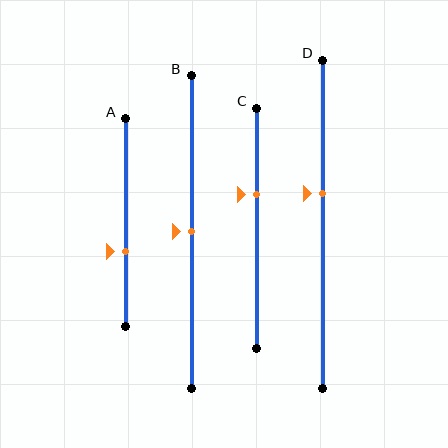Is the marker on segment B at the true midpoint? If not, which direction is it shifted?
Yes, the marker on segment B is at the true midpoint.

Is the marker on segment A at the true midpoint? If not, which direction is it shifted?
No, the marker on segment A is shifted downward by about 14% of the segment length.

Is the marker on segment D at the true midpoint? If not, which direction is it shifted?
No, the marker on segment D is shifted upward by about 9% of the segment length.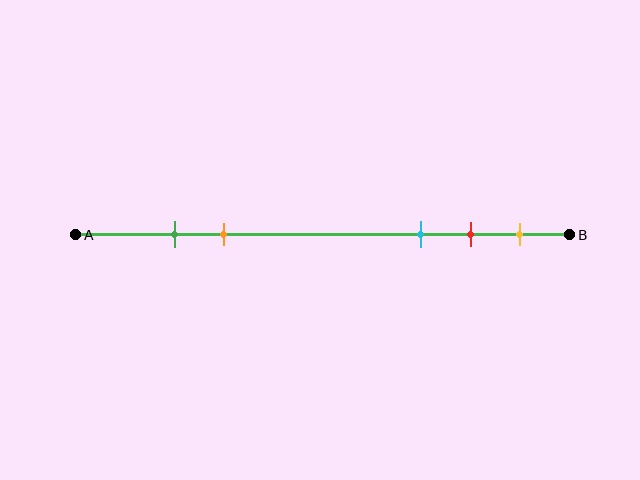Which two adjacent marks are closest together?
The green and orange marks are the closest adjacent pair.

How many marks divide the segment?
There are 5 marks dividing the segment.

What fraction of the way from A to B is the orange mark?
The orange mark is approximately 30% (0.3) of the way from A to B.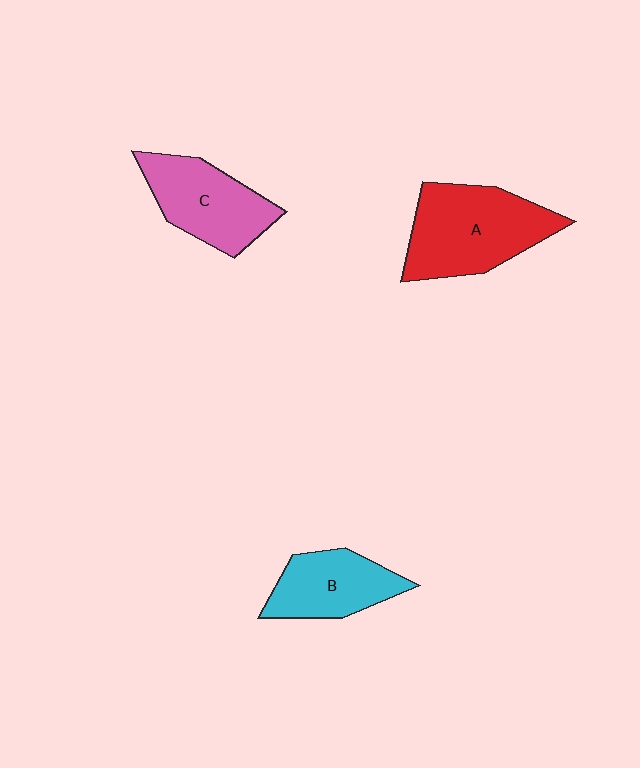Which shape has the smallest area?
Shape B (cyan).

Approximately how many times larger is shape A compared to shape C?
Approximately 1.3 times.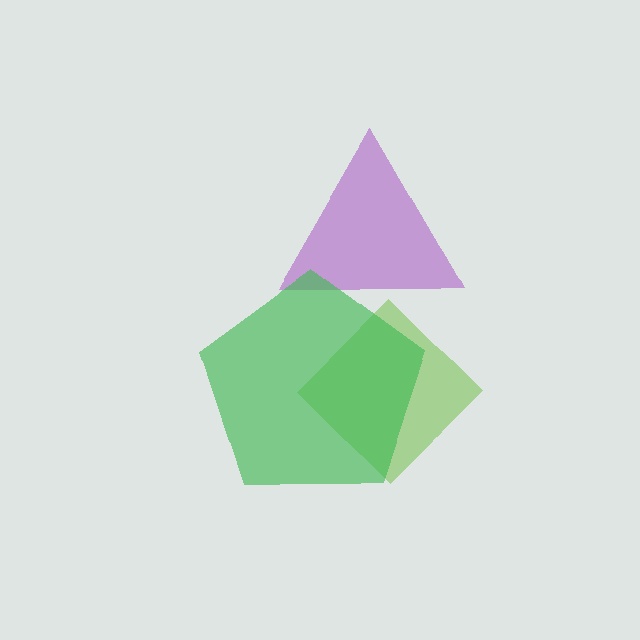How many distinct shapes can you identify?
There are 3 distinct shapes: a lime diamond, a purple triangle, a green pentagon.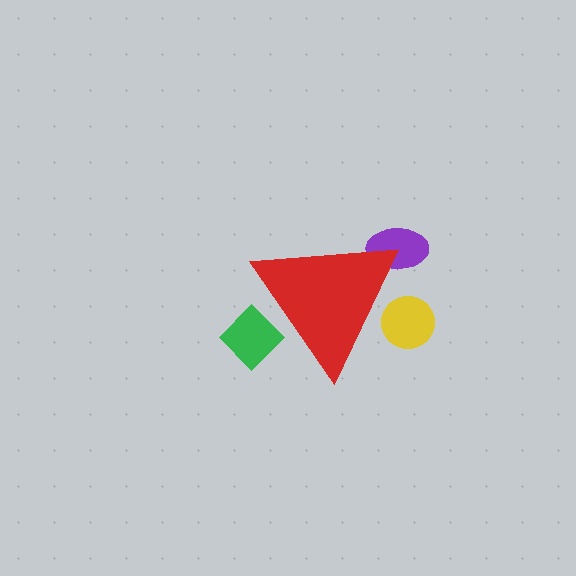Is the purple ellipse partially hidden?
Yes, the purple ellipse is partially hidden behind the red triangle.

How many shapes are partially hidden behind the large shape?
3 shapes are partially hidden.